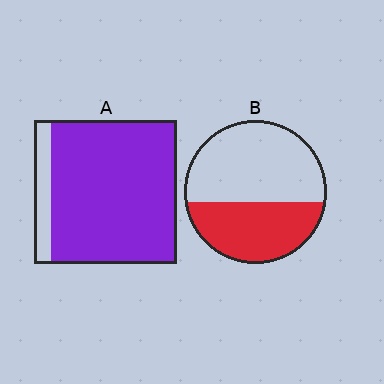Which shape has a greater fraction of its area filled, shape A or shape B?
Shape A.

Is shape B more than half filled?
No.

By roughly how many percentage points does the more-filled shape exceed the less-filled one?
By roughly 45 percentage points (A over B).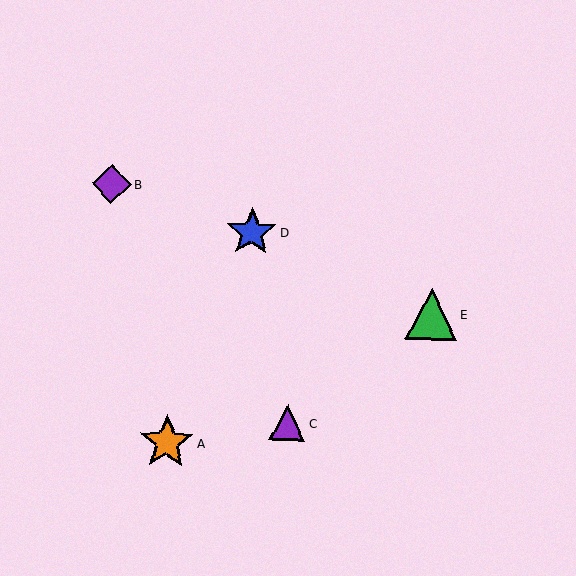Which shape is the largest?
The orange star (labeled A) is the largest.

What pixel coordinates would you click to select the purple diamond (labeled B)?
Click at (112, 184) to select the purple diamond B.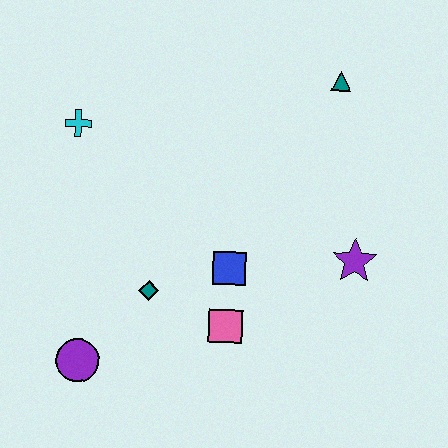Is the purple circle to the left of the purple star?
Yes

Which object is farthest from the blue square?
The teal triangle is farthest from the blue square.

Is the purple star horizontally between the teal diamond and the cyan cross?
No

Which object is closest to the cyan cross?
The teal diamond is closest to the cyan cross.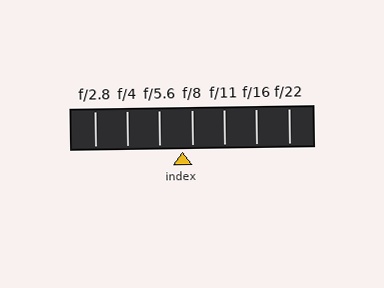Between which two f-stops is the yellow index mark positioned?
The index mark is between f/5.6 and f/8.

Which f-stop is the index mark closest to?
The index mark is closest to f/8.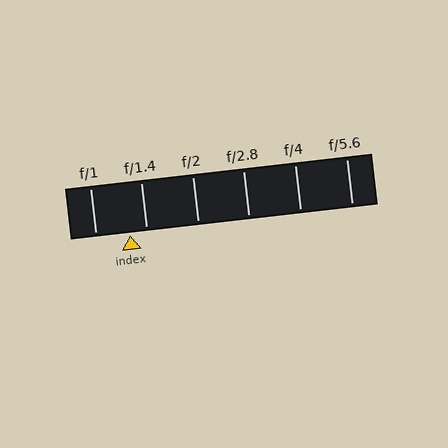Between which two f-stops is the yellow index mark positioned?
The index mark is between f/1 and f/1.4.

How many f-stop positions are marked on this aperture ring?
There are 6 f-stop positions marked.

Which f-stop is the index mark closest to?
The index mark is closest to f/1.4.